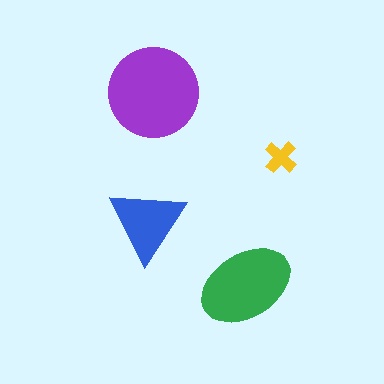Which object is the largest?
The purple circle.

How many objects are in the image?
There are 4 objects in the image.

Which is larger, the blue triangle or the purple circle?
The purple circle.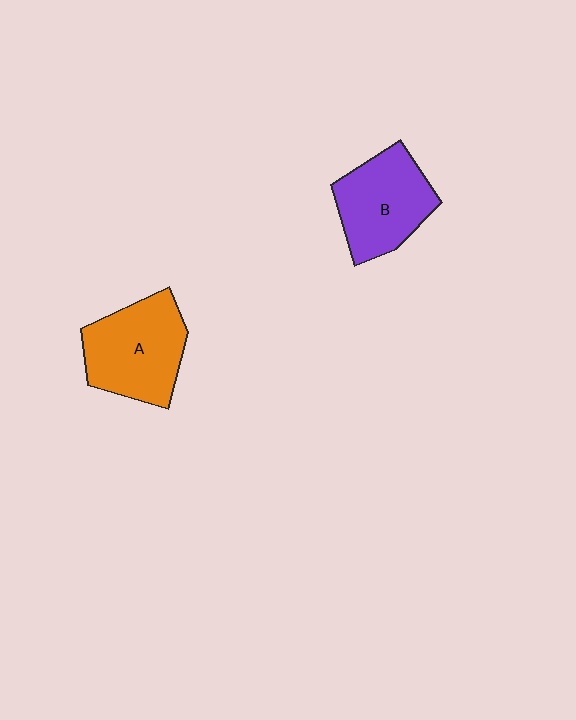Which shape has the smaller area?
Shape B (purple).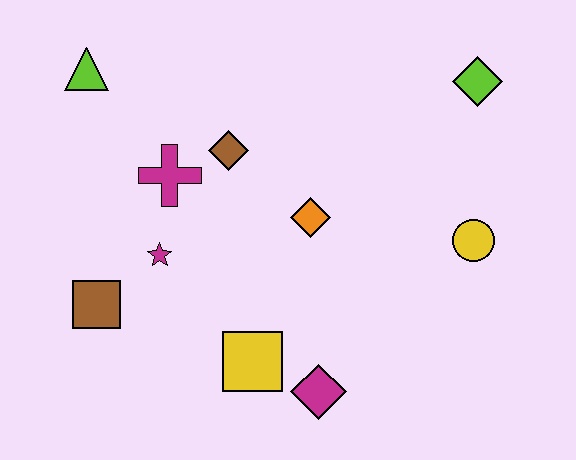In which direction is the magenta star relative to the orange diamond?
The magenta star is to the left of the orange diamond.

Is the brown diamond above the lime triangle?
No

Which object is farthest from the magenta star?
The lime diamond is farthest from the magenta star.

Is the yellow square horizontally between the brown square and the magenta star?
No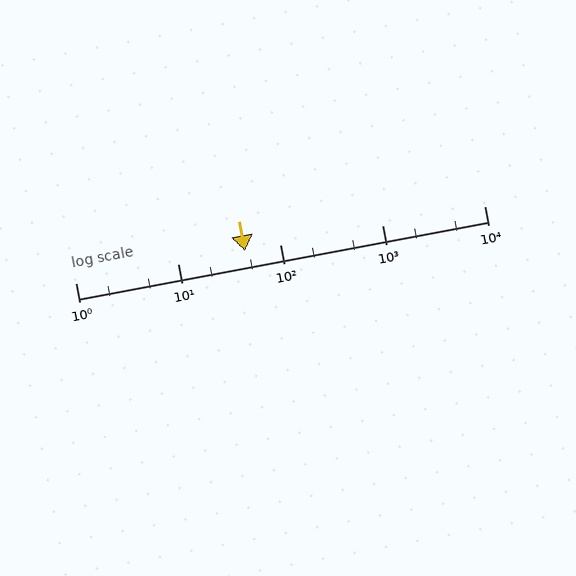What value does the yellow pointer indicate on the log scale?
The pointer indicates approximately 46.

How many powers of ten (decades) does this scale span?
The scale spans 4 decades, from 1 to 10000.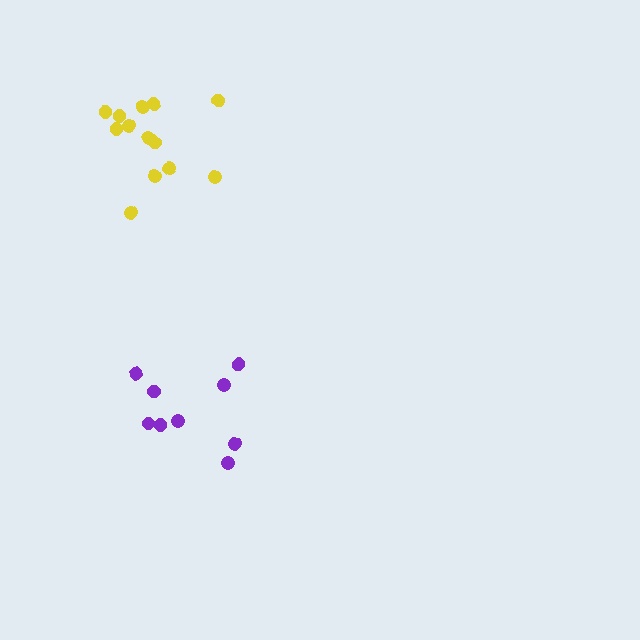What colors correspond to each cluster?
The clusters are colored: purple, yellow.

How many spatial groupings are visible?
There are 2 spatial groupings.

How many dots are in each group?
Group 1: 9 dots, Group 2: 14 dots (23 total).